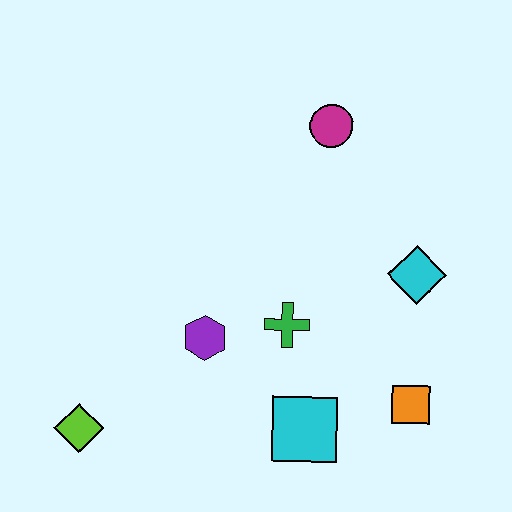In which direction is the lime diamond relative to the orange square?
The lime diamond is to the left of the orange square.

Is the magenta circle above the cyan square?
Yes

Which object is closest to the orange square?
The cyan square is closest to the orange square.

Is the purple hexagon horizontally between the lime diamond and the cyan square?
Yes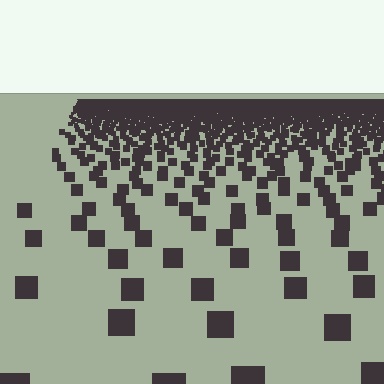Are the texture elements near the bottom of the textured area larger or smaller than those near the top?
Larger. Near the bottom, elements are closer to the viewer and appear at a bigger on-screen size.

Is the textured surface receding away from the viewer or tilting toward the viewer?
The surface is receding away from the viewer. Texture elements get smaller and denser toward the top.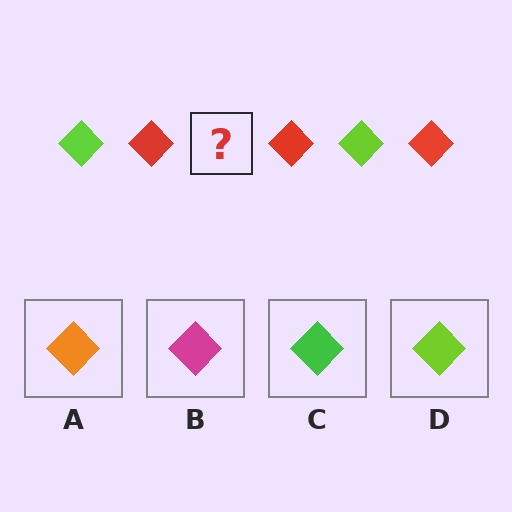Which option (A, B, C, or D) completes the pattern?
D.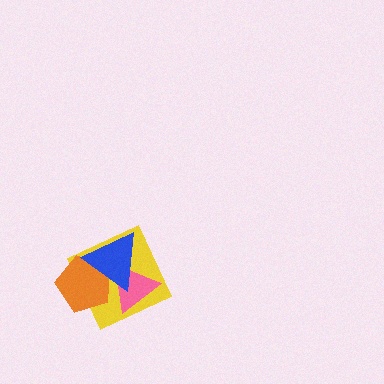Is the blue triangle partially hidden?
No, no other shape covers it.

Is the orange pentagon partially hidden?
Yes, it is partially covered by another shape.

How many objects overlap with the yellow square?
3 objects overlap with the yellow square.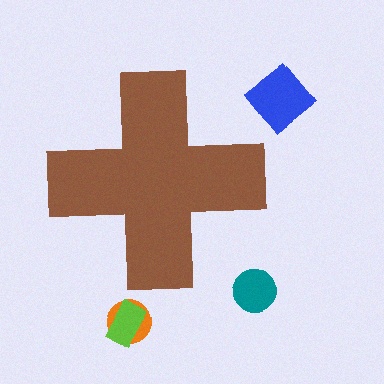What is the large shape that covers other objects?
A brown cross.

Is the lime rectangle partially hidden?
No, the lime rectangle is fully visible.